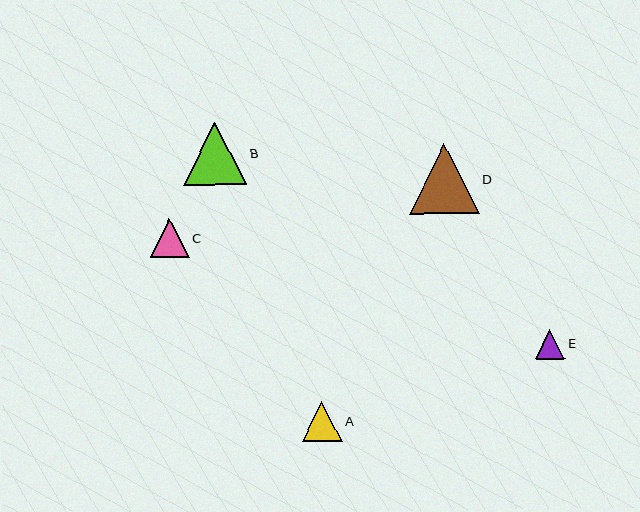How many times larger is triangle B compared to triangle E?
Triangle B is approximately 2.1 times the size of triangle E.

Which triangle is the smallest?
Triangle E is the smallest with a size of approximately 30 pixels.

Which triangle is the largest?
Triangle D is the largest with a size of approximately 70 pixels.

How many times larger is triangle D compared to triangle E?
Triangle D is approximately 2.4 times the size of triangle E.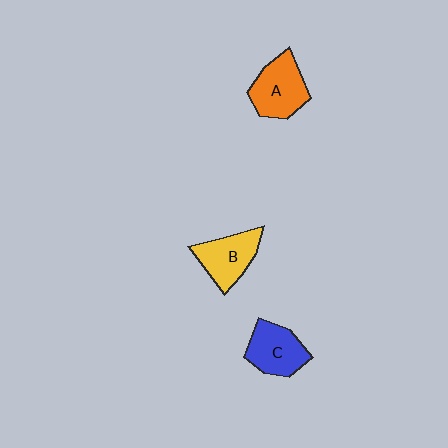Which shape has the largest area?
Shape A (orange).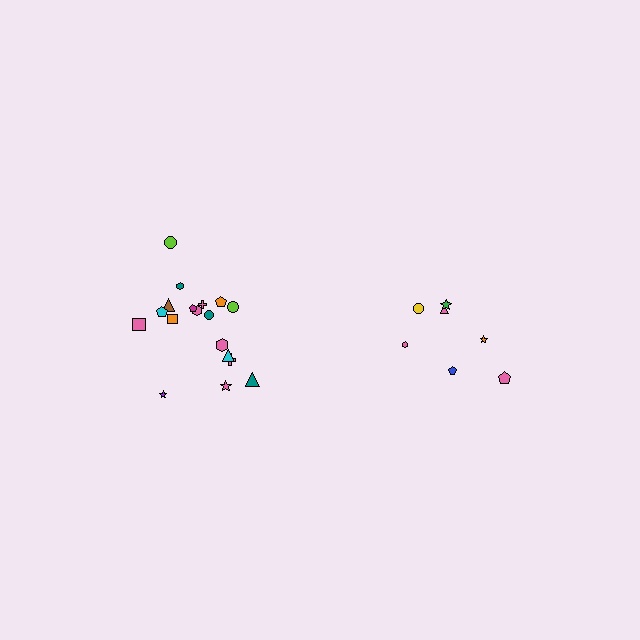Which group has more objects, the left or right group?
The left group.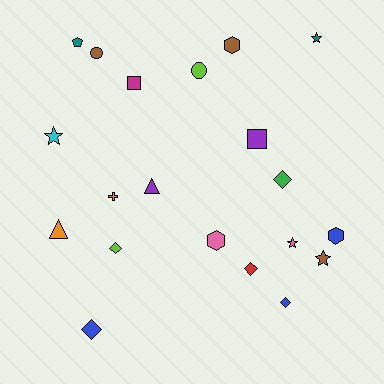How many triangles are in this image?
There are 2 triangles.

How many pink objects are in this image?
There are 2 pink objects.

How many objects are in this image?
There are 20 objects.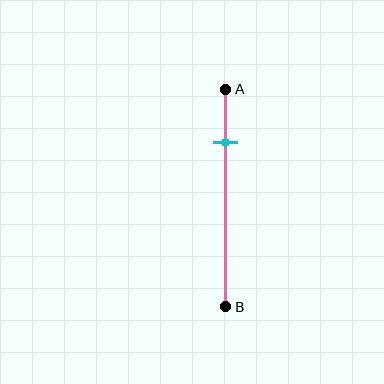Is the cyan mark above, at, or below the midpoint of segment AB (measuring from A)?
The cyan mark is above the midpoint of segment AB.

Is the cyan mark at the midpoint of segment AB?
No, the mark is at about 25% from A, not at the 50% midpoint.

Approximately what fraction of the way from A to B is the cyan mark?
The cyan mark is approximately 25% of the way from A to B.